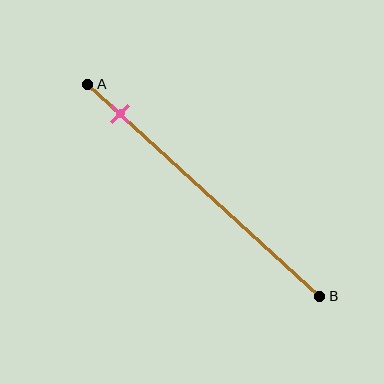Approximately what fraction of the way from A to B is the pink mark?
The pink mark is approximately 15% of the way from A to B.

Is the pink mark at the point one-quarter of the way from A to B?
No, the mark is at about 15% from A, not at the 25% one-quarter point.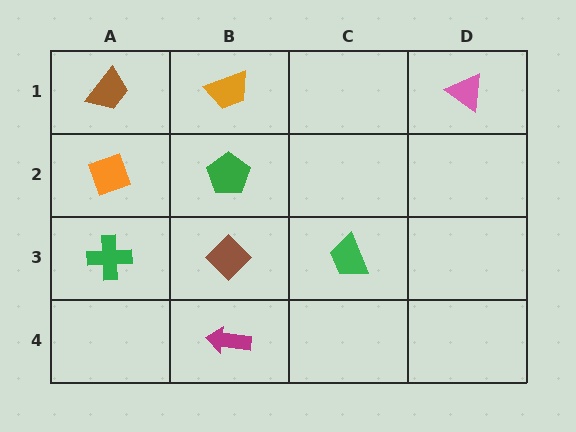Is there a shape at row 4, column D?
No, that cell is empty.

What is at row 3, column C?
A green trapezoid.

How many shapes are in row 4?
1 shape.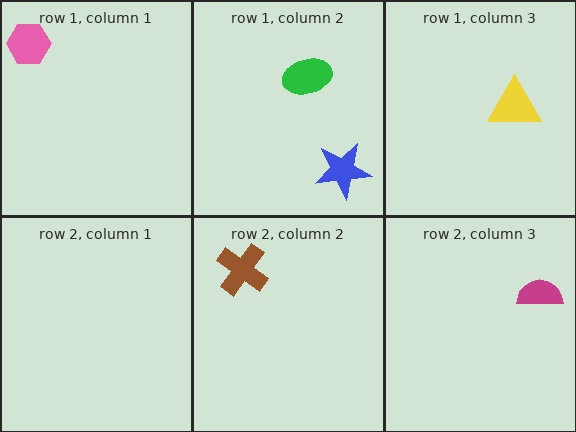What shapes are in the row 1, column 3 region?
The yellow triangle.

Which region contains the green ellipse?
The row 1, column 2 region.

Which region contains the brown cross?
The row 2, column 2 region.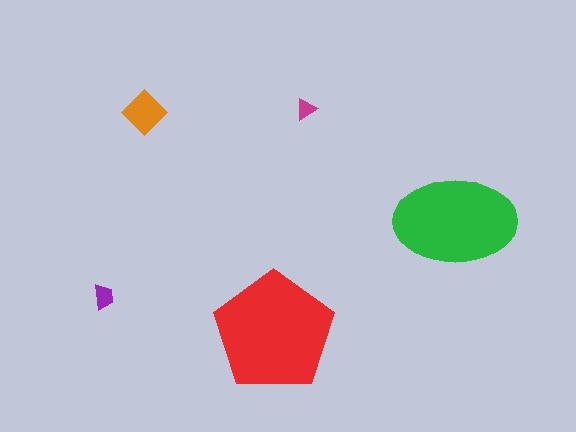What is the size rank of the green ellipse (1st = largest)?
2nd.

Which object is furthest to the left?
The purple trapezoid is leftmost.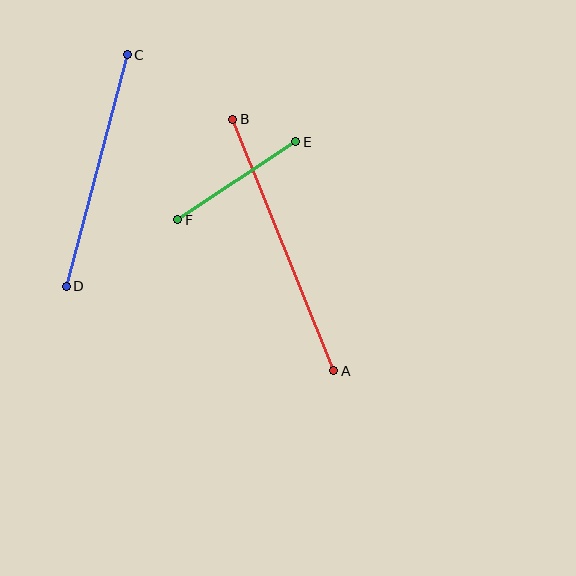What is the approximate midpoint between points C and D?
The midpoint is at approximately (97, 170) pixels.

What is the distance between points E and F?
The distance is approximately 141 pixels.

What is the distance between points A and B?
The distance is approximately 271 pixels.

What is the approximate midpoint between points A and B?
The midpoint is at approximately (283, 245) pixels.